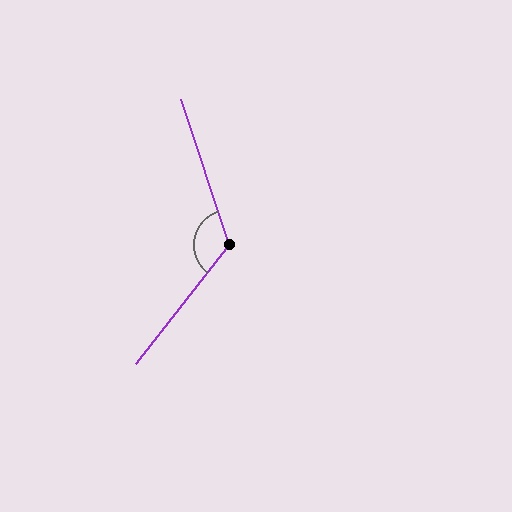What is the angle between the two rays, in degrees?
Approximately 124 degrees.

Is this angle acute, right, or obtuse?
It is obtuse.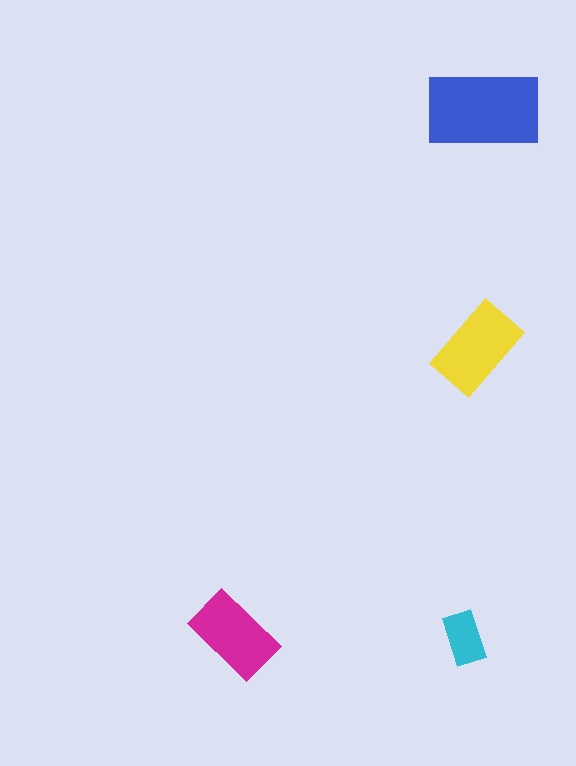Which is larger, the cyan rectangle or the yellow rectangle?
The yellow one.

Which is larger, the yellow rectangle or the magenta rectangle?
The yellow one.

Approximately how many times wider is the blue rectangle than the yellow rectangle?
About 1.5 times wider.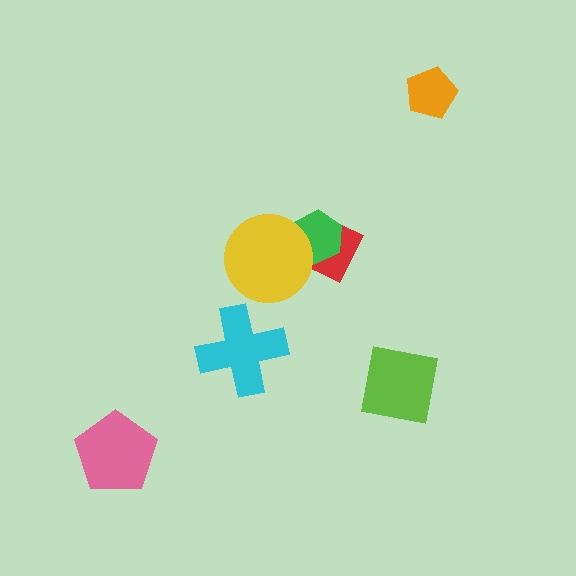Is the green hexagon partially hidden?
Yes, it is partially covered by another shape.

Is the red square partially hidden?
Yes, it is partially covered by another shape.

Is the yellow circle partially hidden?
No, no other shape covers it.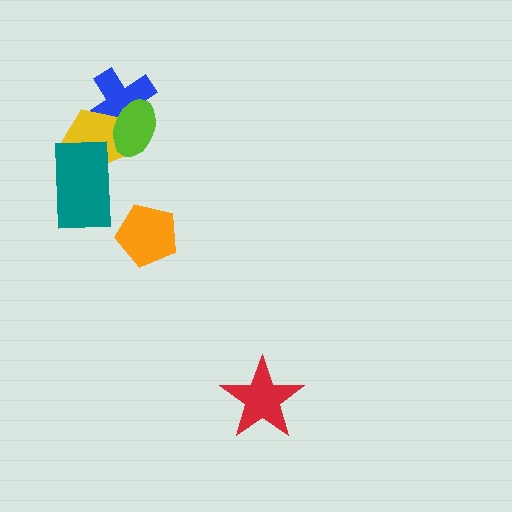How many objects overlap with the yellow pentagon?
3 objects overlap with the yellow pentagon.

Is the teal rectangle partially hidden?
No, no other shape covers it.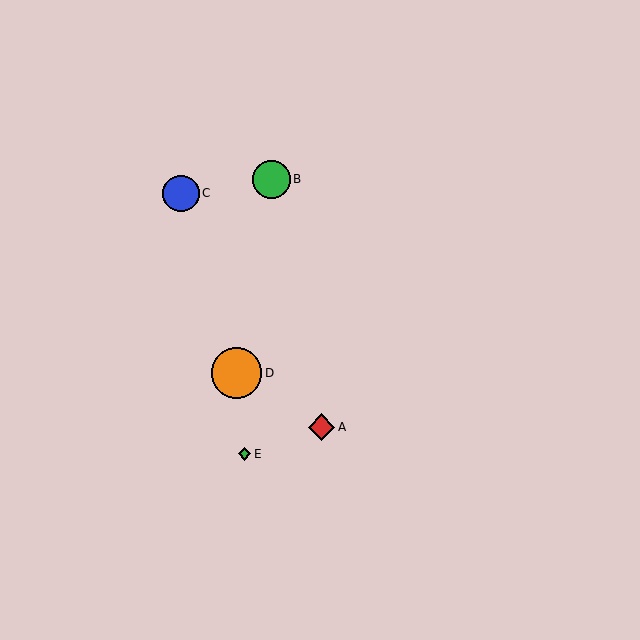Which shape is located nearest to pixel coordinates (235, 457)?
The green diamond (labeled E) at (245, 454) is nearest to that location.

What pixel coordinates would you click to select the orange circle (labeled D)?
Click at (236, 373) to select the orange circle D.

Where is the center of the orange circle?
The center of the orange circle is at (236, 373).